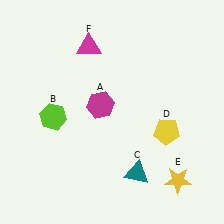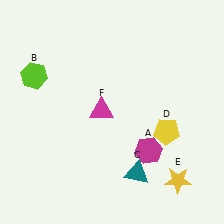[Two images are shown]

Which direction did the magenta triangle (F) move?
The magenta triangle (F) moved down.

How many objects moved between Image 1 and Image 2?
3 objects moved between the two images.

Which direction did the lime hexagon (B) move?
The lime hexagon (B) moved up.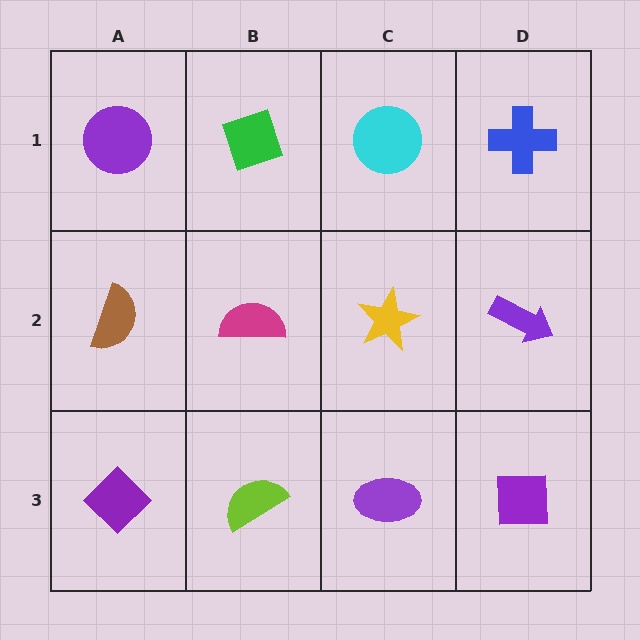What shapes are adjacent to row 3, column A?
A brown semicircle (row 2, column A), a lime semicircle (row 3, column B).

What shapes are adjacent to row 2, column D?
A blue cross (row 1, column D), a purple square (row 3, column D), a yellow star (row 2, column C).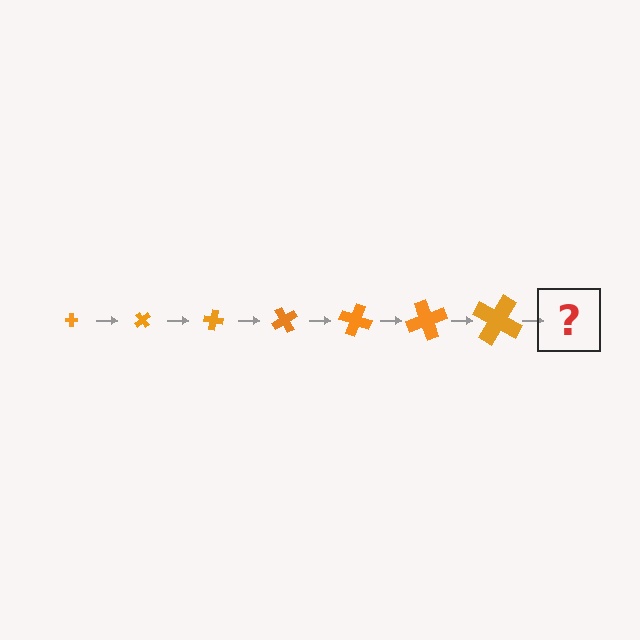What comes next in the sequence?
The next element should be a cross, larger than the previous one and rotated 350 degrees from the start.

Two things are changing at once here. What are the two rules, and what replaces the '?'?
The two rules are that the cross grows larger each step and it rotates 50 degrees each step. The '?' should be a cross, larger than the previous one and rotated 350 degrees from the start.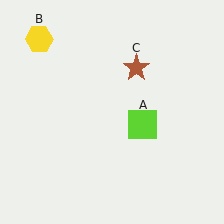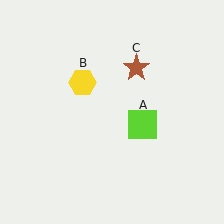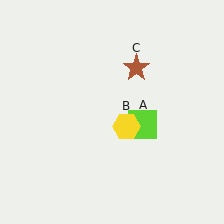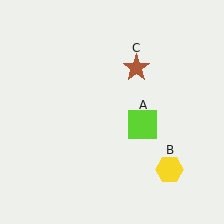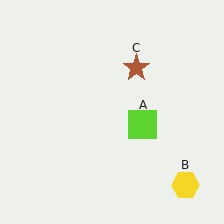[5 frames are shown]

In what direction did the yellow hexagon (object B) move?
The yellow hexagon (object B) moved down and to the right.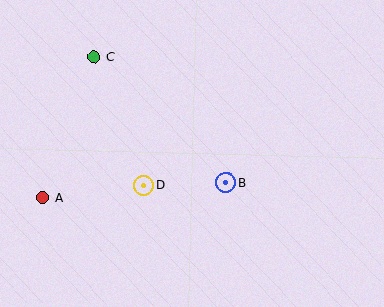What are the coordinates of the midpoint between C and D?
The midpoint between C and D is at (119, 121).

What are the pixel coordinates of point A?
Point A is at (43, 197).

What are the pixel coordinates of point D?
Point D is at (144, 185).